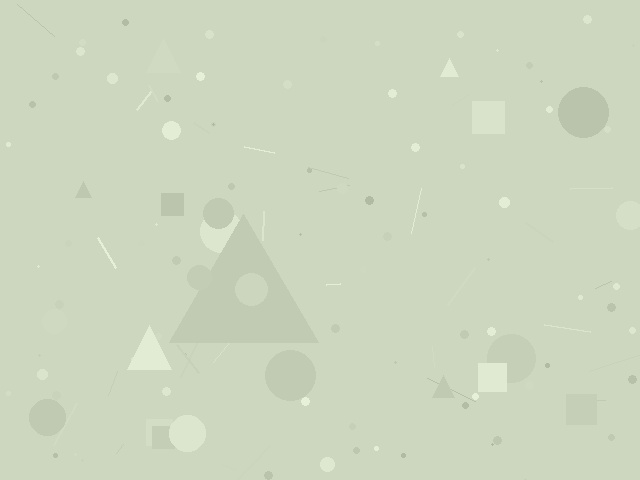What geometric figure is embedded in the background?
A triangle is embedded in the background.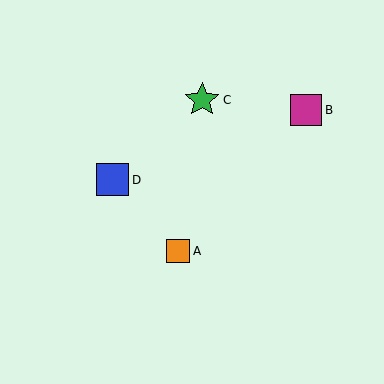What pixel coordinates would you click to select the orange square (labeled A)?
Click at (178, 251) to select the orange square A.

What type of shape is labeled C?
Shape C is a green star.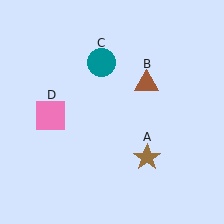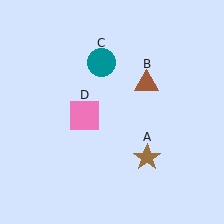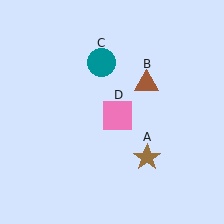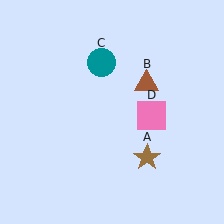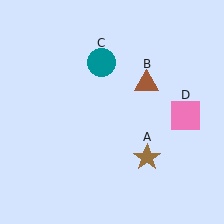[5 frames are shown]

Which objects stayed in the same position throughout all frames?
Brown star (object A) and brown triangle (object B) and teal circle (object C) remained stationary.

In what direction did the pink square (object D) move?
The pink square (object D) moved right.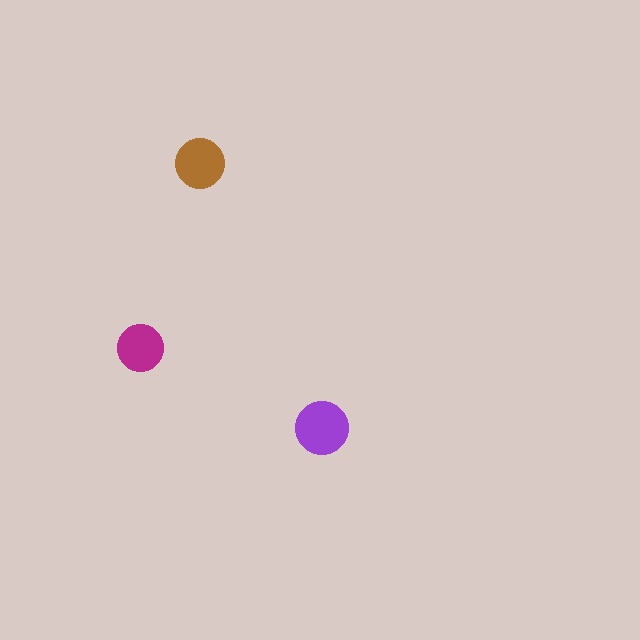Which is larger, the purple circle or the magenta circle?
The purple one.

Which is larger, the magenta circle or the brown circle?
The brown one.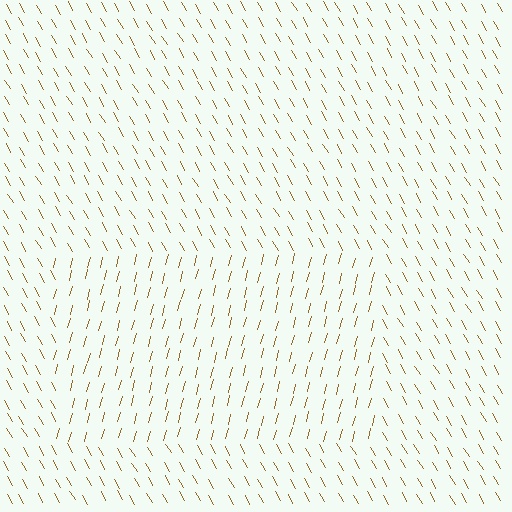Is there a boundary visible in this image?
Yes, there is a texture boundary formed by a change in line orientation.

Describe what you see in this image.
The image is filled with small brown line segments. A rectangle region in the image has lines oriented differently from the surrounding lines, creating a visible texture boundary.